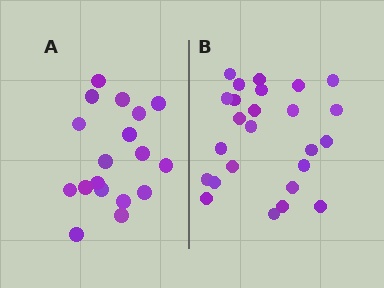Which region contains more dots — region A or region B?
Region B (the right region) has more dots.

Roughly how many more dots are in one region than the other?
Region B has roughly 8 or so more dots than region A.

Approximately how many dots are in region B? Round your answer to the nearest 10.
About 20 dots. (The exact count is 25, which rounds to 20.)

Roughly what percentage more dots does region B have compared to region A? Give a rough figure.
About 40% more.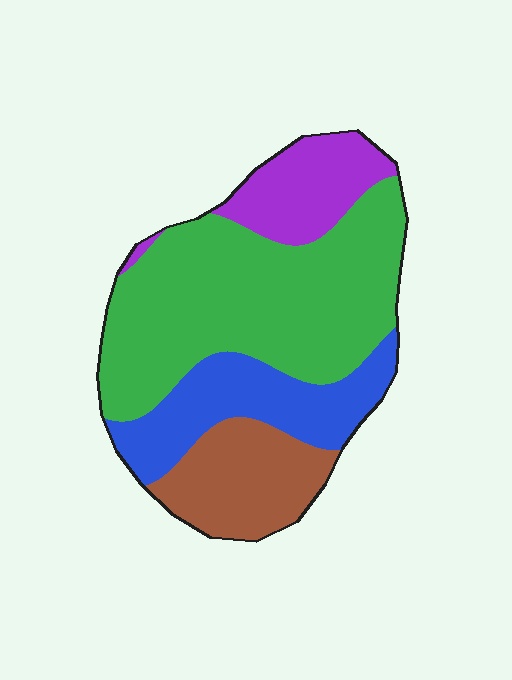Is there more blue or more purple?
Blue.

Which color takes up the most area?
Green, at roughly 50%.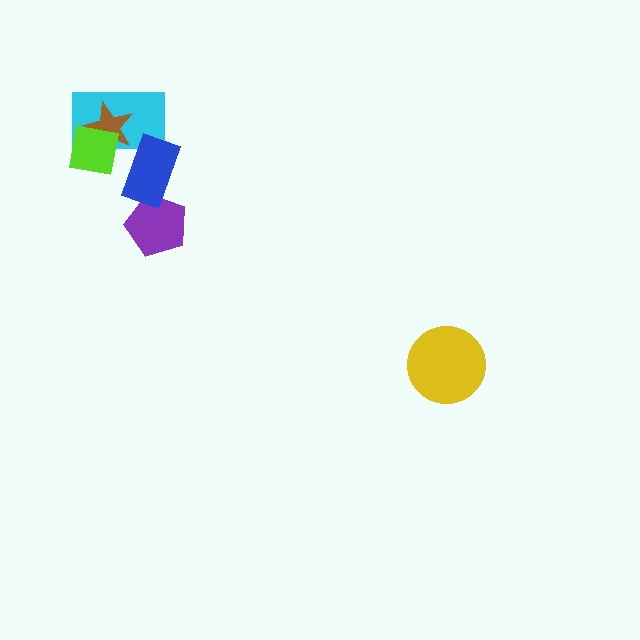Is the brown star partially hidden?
Yes, it is partially covered by another shape.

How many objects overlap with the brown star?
2 objects overlap with the brown star.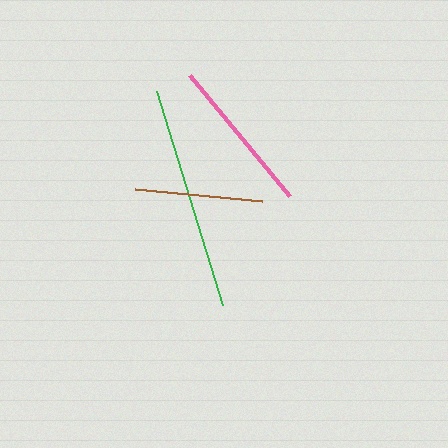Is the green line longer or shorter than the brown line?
The green line is longer than the brown line.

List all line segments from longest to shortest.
From longest to shortest: green, pink, brown.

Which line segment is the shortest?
The brown line is the shortest at approximately 127 pixels.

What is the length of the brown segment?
The brown segment is approximately 127 pixels long.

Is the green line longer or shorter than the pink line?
The green line is longer than the pink line.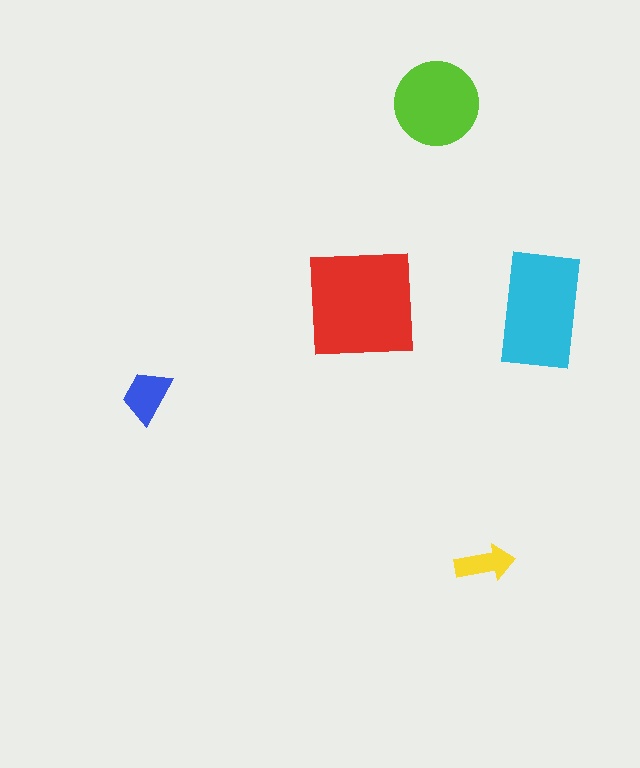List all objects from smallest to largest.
The yellow arrow, the blue trapezoid, the lime circle, the cyan rectangle, the red square.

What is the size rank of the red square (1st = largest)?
1st.